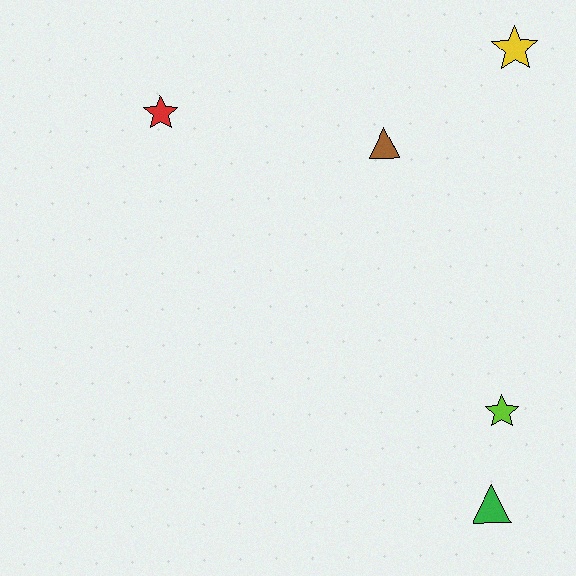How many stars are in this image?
There are 3 stars.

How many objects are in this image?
There are 5 objects.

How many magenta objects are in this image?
There are no magenta objects.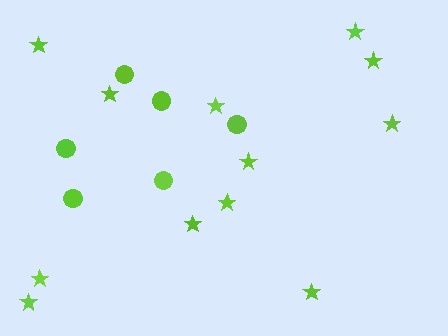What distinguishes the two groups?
There are 2 groups: one group of circles (6) and one group of stars (12).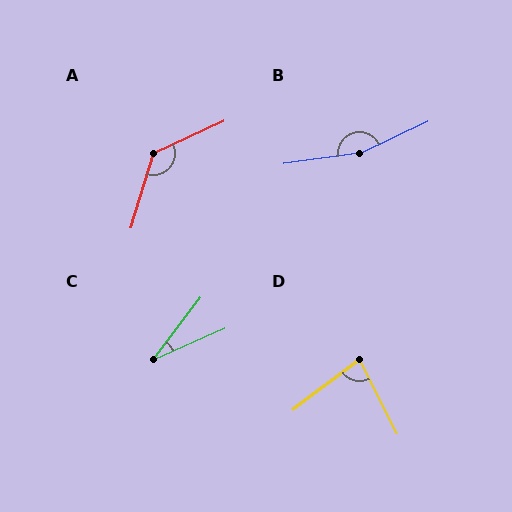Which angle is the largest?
B, at approximately 163 degrees.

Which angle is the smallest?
C, at approximately 29 degrees.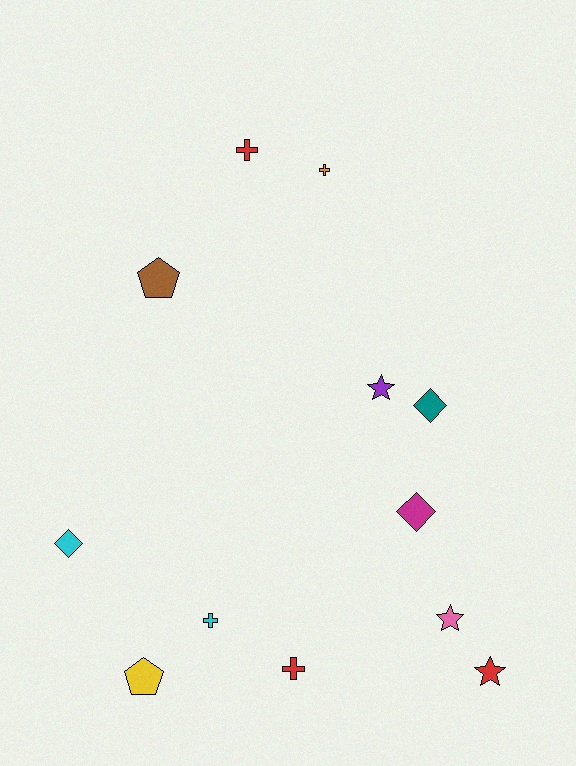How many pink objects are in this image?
There is 1 pink object.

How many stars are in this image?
There are 3 stars.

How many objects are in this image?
There are 12 objects.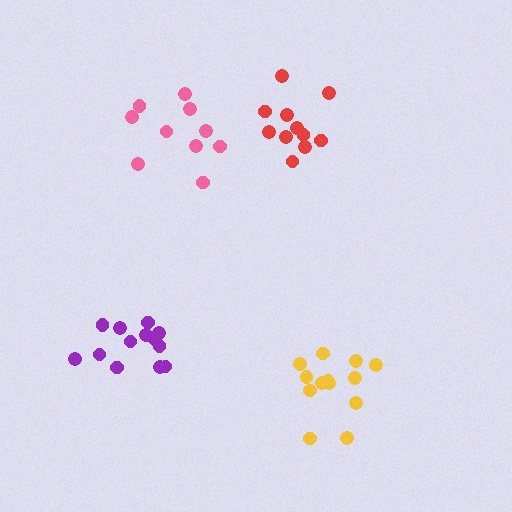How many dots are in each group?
Group 1: 11 dots, Group 2: 13 dots, Group 3: 13 dots, Group 4: 10 dots (47 total).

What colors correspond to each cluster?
The clusters are colored: red, purple, yellow, pink.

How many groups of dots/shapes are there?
There are 4 groups.